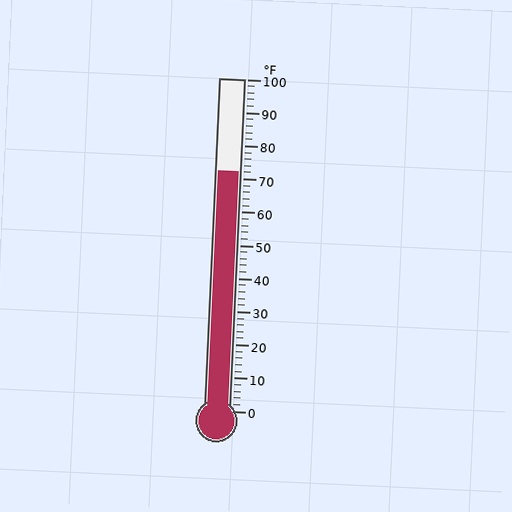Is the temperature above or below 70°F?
The temperature is above 70°F.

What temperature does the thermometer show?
The thermometer shows approximately 72°F.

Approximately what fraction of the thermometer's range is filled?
The thermometer is filled to approximately 70% of its range.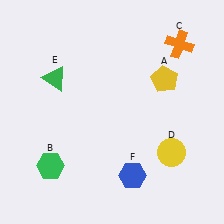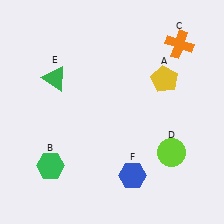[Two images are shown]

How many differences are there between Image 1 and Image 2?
There is 1 difference between the two images.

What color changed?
The circle (D) changed from yellow in Image 1 to lime in Image 2.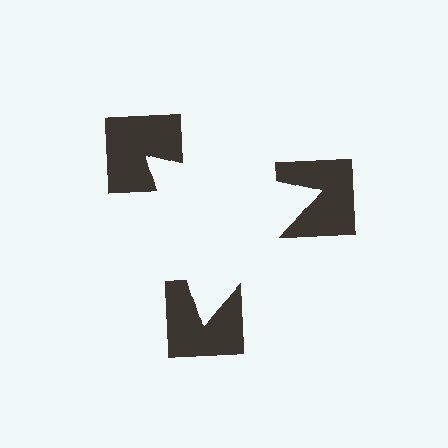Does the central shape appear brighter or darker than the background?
It typically appears slightly brighter than the background, even though no actual brightness change is drawn.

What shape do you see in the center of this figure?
An illusory triangle — its edges are inferred from the aligned wedge cuts in the notched squares, not physically drawn.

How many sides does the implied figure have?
3 sides.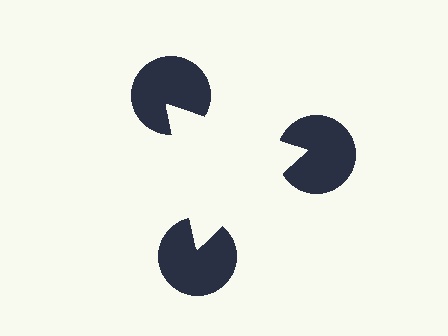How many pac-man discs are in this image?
There are 3 — one at each vertex of the illusory triangle.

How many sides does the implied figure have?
3 sides.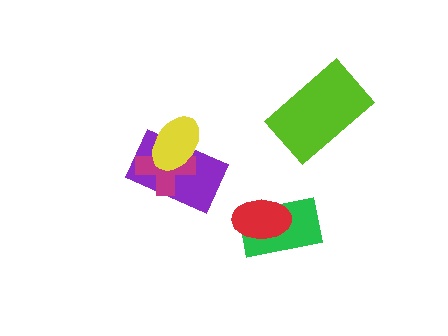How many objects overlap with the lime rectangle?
0 objects overlap with the lime rectangle.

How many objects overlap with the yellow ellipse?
2 objects overlap with the yellow ellipse.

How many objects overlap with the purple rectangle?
2 objects overlap with the purple rectangle.